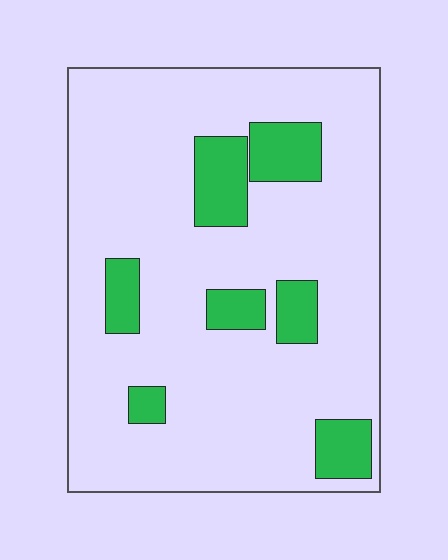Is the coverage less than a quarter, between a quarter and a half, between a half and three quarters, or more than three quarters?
Less than a quarter.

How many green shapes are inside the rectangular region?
7.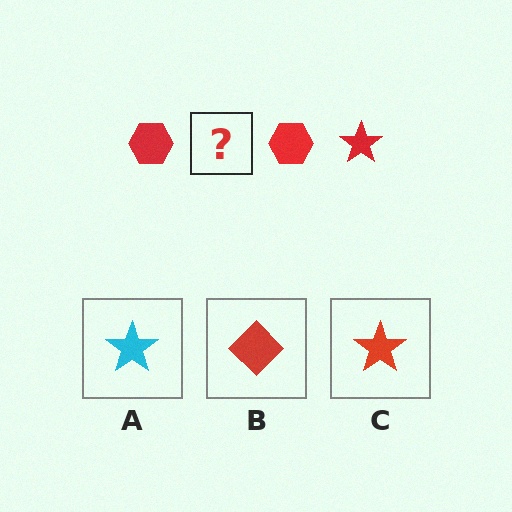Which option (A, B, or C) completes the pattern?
C.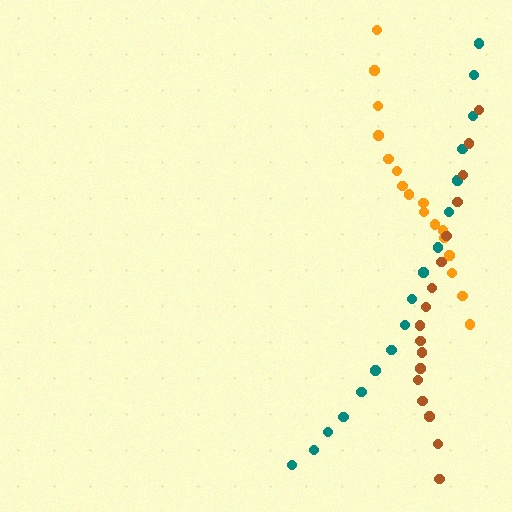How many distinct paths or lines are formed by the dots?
There are 3 distinct paths.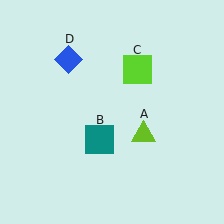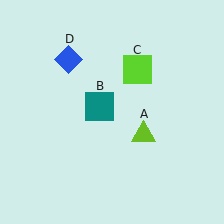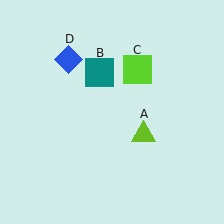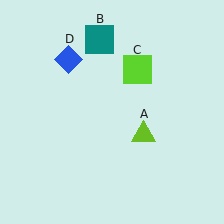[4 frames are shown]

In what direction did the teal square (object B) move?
The teal square (object B) moved up.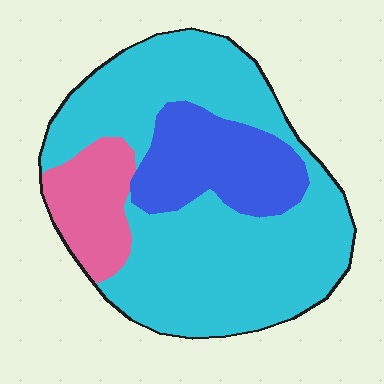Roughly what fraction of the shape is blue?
Blue takes up less than a quarter of the shape.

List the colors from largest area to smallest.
From largest to smallest: cyan, blue, pink.